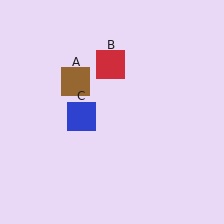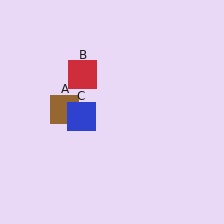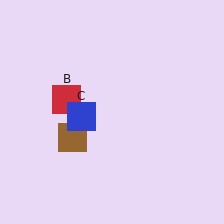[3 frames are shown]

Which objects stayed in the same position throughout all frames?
Blue square (object C) remained stationary.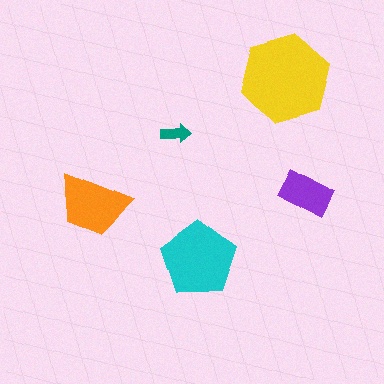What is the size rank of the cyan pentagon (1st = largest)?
2nd.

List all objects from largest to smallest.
The yellow hexagon, the cyan pentagon, the orange trapezoid, the purple rectangle, the teal arrow.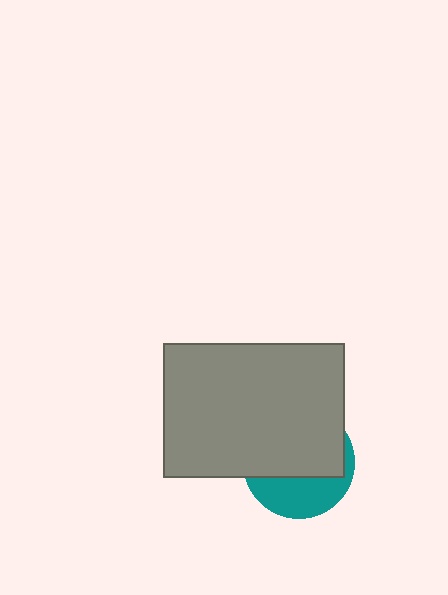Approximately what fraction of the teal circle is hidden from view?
Roughly 63% of the teal circle is hidden behind the gray rectangle.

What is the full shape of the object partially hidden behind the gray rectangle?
The partially hidden object is a teal circle.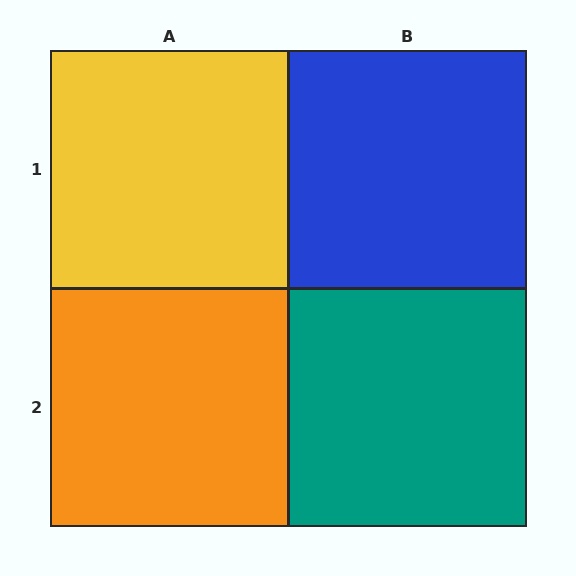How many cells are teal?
1 cell is teal.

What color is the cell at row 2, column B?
Teal.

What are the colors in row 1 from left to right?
Yellow, blue.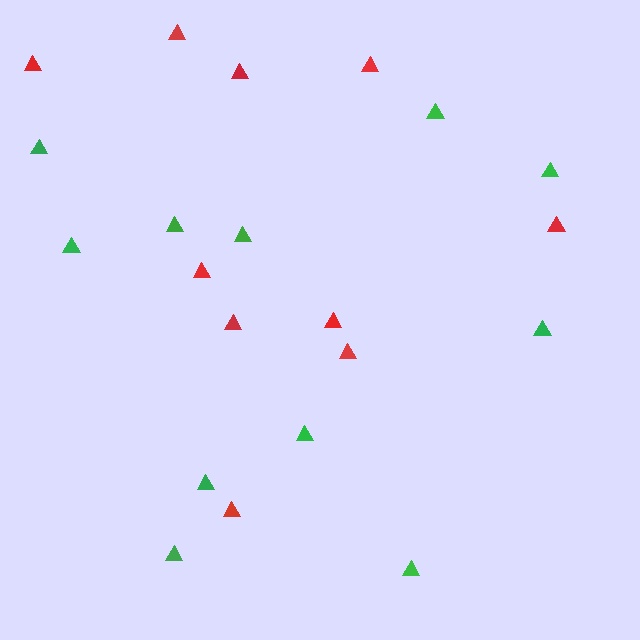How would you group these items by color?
There are 2 groups: one group of green triangles (11) and one group of red triangles (10).